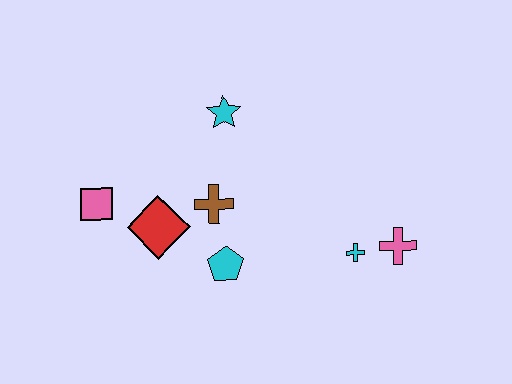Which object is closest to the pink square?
The red diamond is closest to the pink square.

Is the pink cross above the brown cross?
No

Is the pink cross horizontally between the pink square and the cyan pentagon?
No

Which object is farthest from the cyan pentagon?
The pink cross is farthest from the cyan pentagon.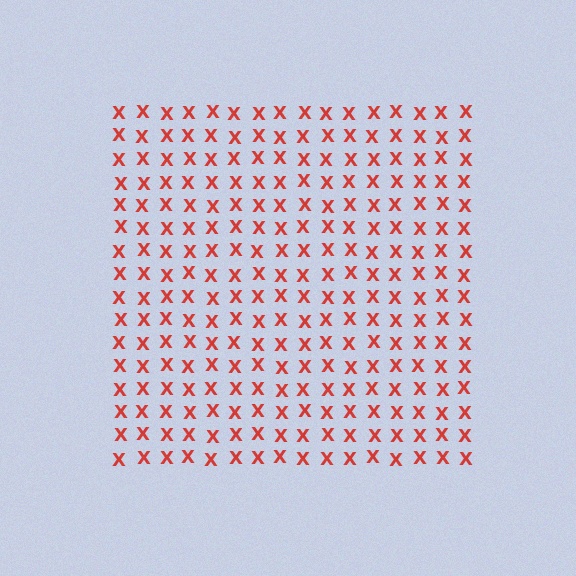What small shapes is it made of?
It is made of small letter X's.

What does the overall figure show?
The overall figure shows a square.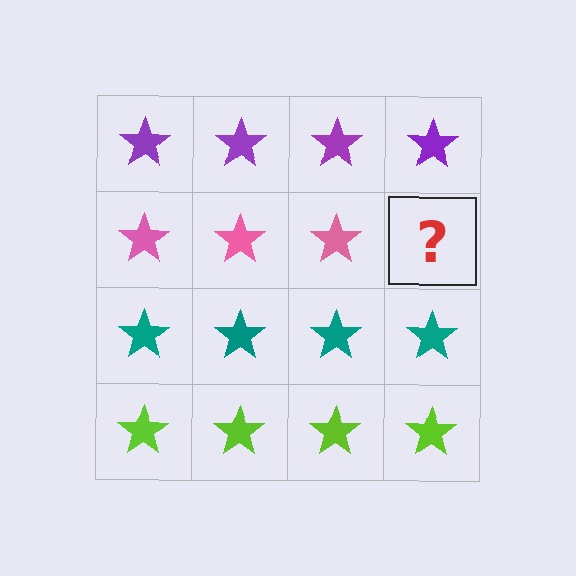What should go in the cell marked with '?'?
The missing cell should contain a pink star.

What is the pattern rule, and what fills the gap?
The rule is that each row has a consistent color. The gap should be filled with a pink star.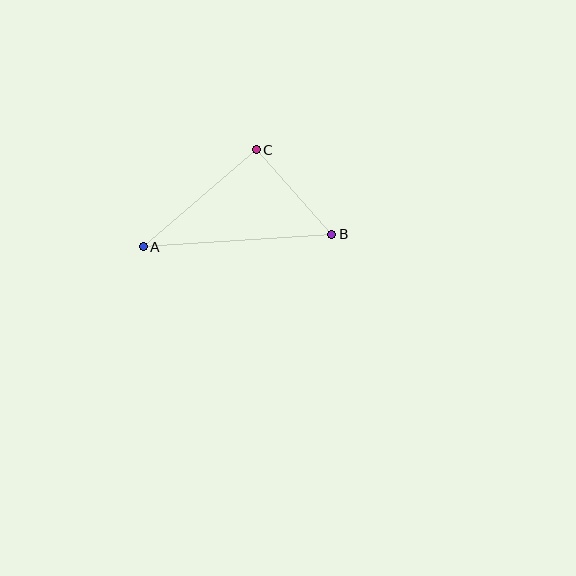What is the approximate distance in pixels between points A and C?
The distance between A and C is approximately 149 pixels.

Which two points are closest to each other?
Points B and C are closest to each other.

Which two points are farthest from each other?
Points A and B are farthest from each other.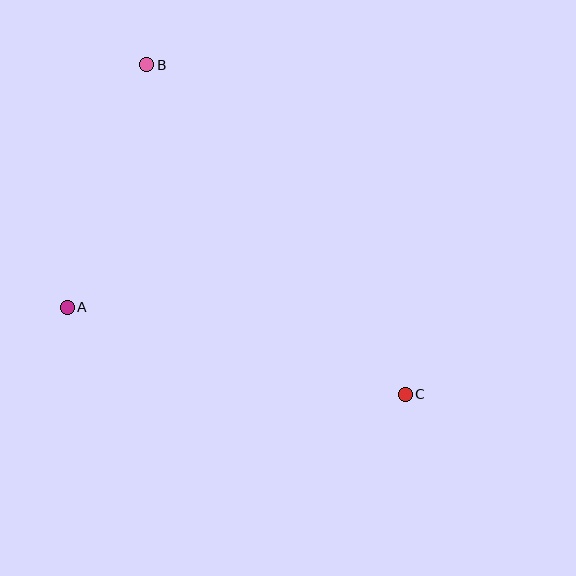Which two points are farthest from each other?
Points B and C are farthest from each other.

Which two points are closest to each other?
Points A and B are closest to each other.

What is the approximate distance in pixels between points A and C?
The distance between A and C is approximately 349 pixels.